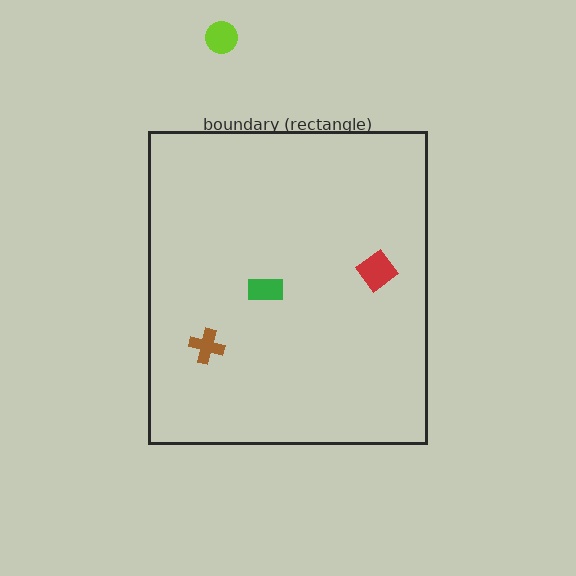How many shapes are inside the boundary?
3 inside, 1 outside.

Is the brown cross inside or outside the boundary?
Inside.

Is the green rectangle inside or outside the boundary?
Inside.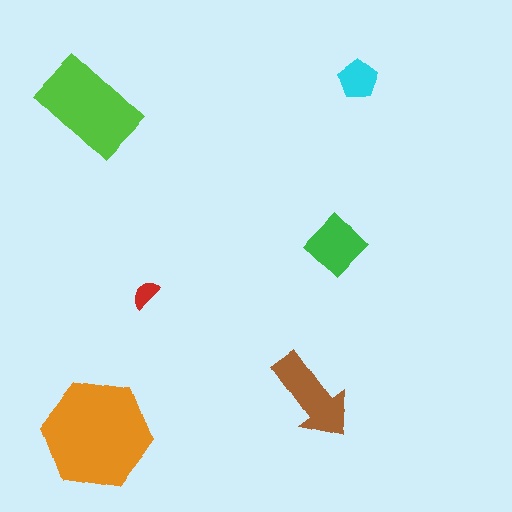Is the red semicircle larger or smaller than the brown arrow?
Smaller.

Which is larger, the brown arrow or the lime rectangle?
The lime rectangle.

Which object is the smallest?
The red semicircle.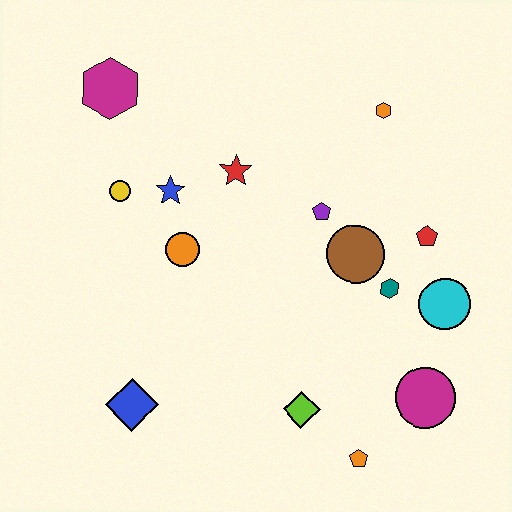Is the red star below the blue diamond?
No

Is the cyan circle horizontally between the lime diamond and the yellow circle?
No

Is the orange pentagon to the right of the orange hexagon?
No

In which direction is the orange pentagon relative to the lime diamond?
The orange pentagon is to the right of the lime diamond.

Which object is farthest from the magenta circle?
The magenta hexagon is farthest from the magenta circle.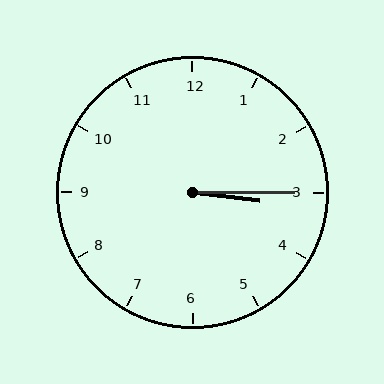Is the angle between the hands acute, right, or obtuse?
It is acute.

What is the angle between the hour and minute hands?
Approximately 8 degrees.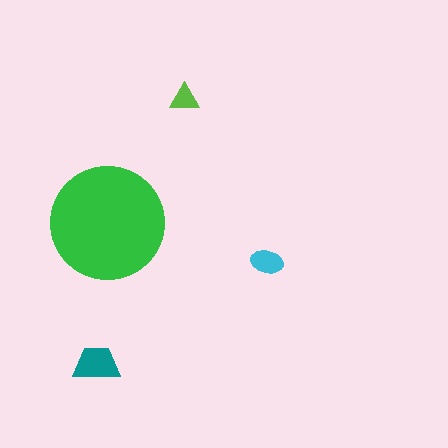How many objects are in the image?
There are 4 objects in the image.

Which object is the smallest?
The lime triangle.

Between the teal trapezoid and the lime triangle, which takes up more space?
The teal trapezoid.